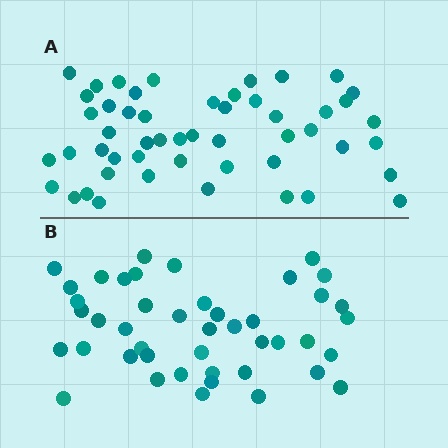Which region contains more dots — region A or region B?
Region A (the top region) has more dots.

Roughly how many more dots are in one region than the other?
Region A has roughly 8 or so more dots than region B.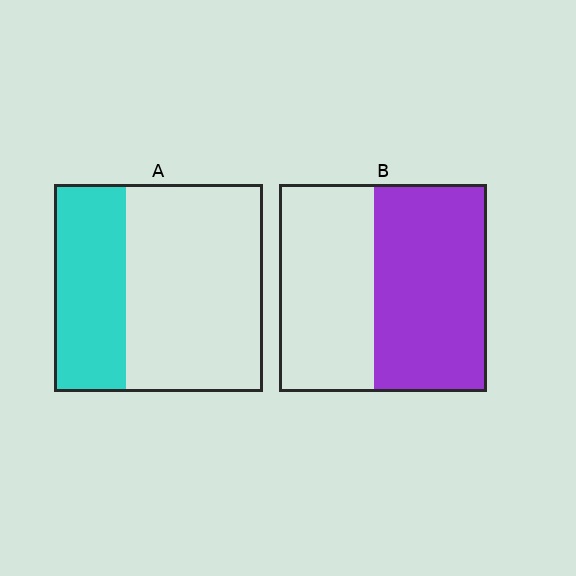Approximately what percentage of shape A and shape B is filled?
A is approximately 35% and B is approximately 55%.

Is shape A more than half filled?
No.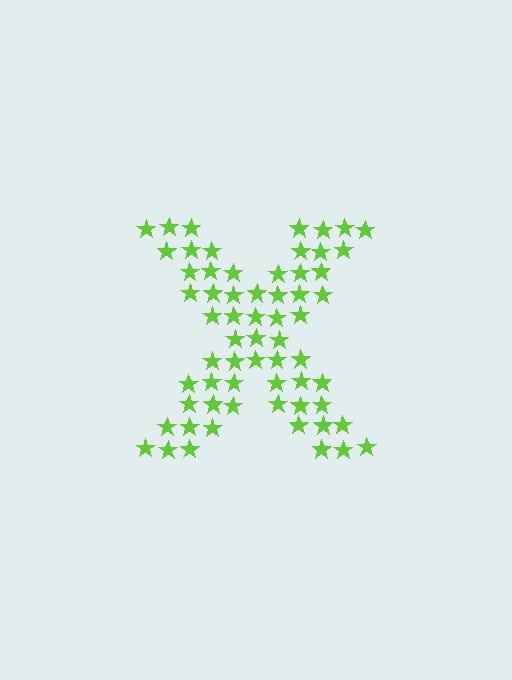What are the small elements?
The small elements are stars.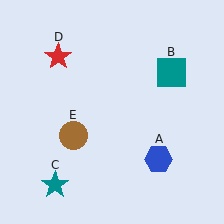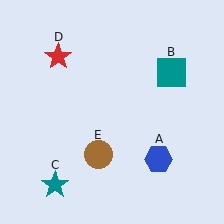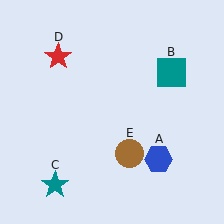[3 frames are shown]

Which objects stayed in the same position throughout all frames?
Blue hexagon (object A) and teal square (object B) and teal star (object C) and red star (object D) remained stationary.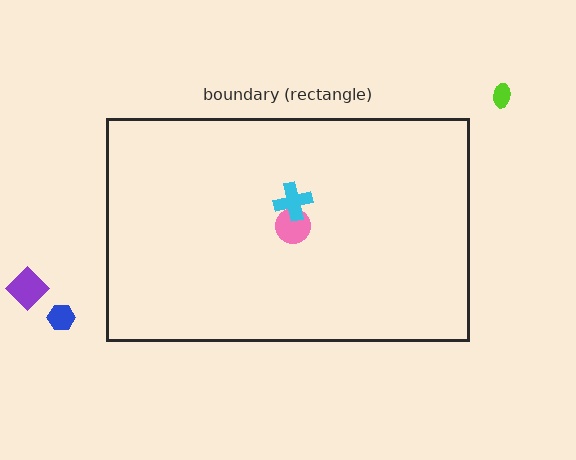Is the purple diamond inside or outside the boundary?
Outside.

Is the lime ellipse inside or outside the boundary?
Outside.